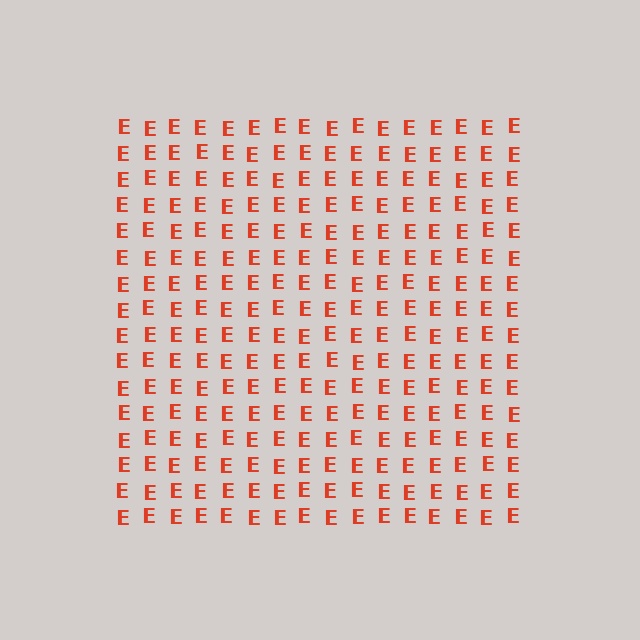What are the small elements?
The small elements are letter E's.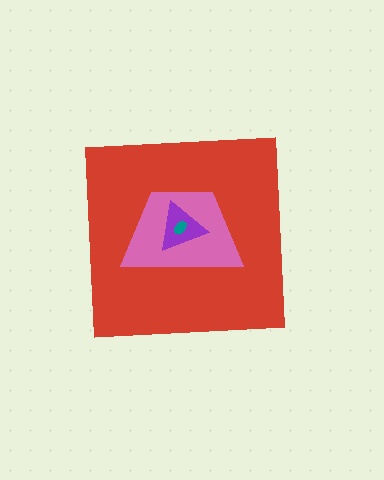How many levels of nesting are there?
4.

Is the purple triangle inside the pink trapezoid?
Yes.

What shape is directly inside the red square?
The pink trapezoid.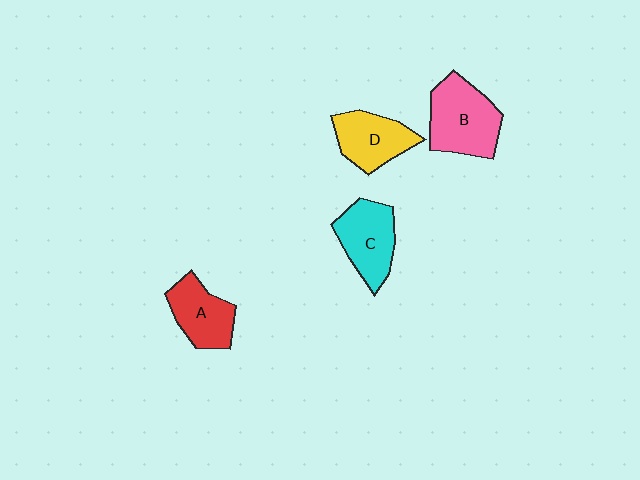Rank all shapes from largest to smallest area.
From largest to smallest: B (pink), C (cyan), D (yellow), A (red).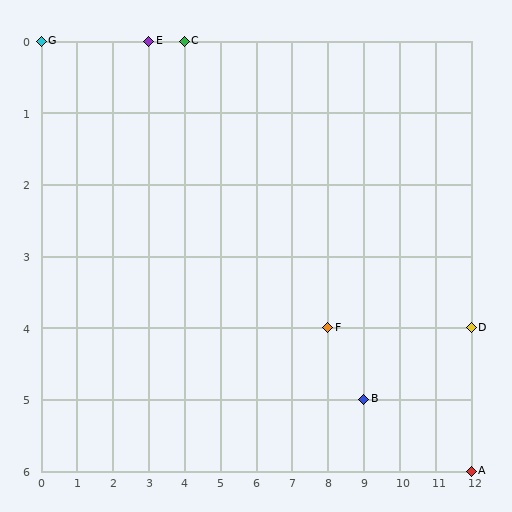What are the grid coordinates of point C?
Point C is at grid coordinates (4, 0).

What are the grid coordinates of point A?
Point A is at grid coordinates (12, 6).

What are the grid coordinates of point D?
Point D is at grid coordinates (12, 4).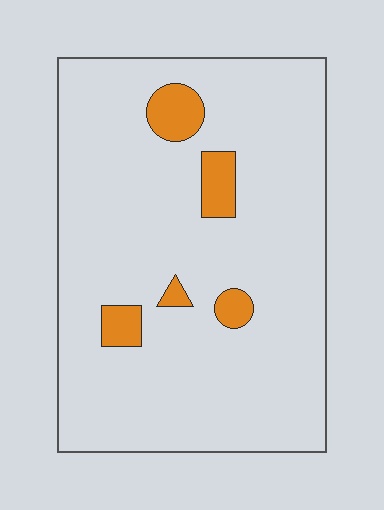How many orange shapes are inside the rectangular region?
5.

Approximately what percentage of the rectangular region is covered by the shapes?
Approximately 10%.